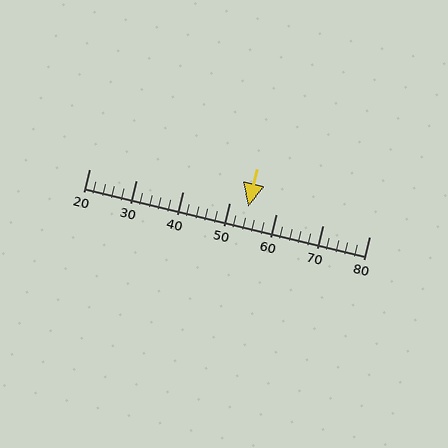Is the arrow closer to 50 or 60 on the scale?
The arrow is closer to 50.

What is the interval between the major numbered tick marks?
The major tick marks are spaced 10 units apart.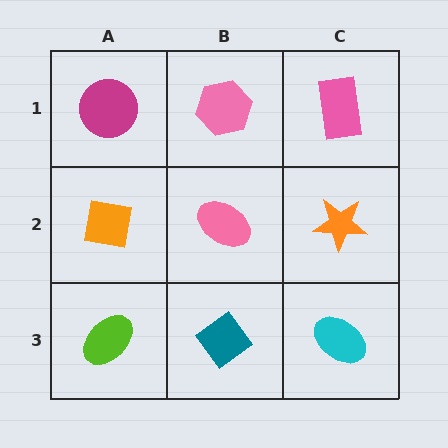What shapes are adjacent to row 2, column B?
A pink hexagon (row 1, column B), a teal diamond (row 3, column B), an orange square (row 2, column A), an orange star (row 2, column C).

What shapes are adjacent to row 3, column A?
An orange square (row 2, column A), a teal diamond (row 3, column B).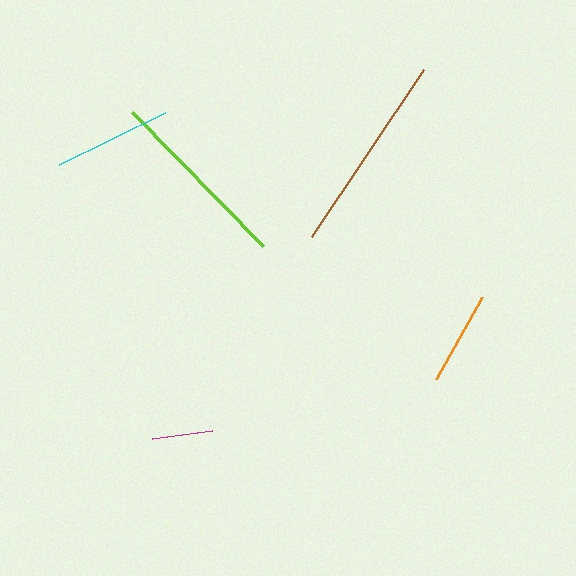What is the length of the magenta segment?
The magenta segment is approximately 61 pixels long.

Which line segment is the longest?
The brown line is the longest at approximately 201 pixels.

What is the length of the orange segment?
The orange segment is approximately 94 pixels long.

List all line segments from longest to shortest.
From longest to shortest: brown, lime, cyan, orange, magenta.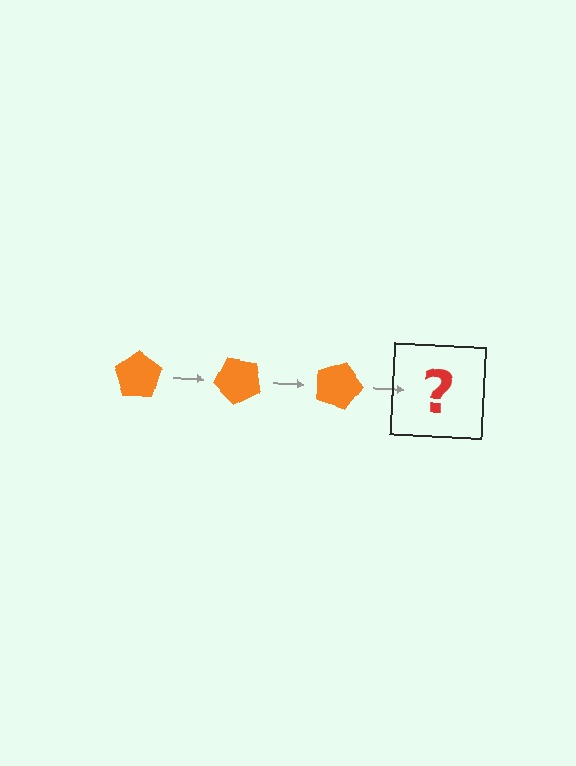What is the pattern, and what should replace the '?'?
The pattern is that the pentagon rotates 45 degrees each step. The '?' should be an orange pentagon rotated 135 degrees.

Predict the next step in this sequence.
The next step is an orange pentagon rotated 135 degrees.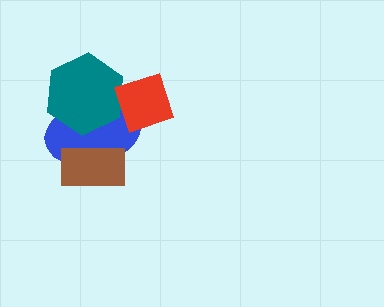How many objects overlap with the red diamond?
2 objects overlap with the red diamond.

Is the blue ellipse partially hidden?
Yes, it is partially covered by another shape.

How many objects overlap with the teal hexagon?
2 objects overlap with the teal hexagon.